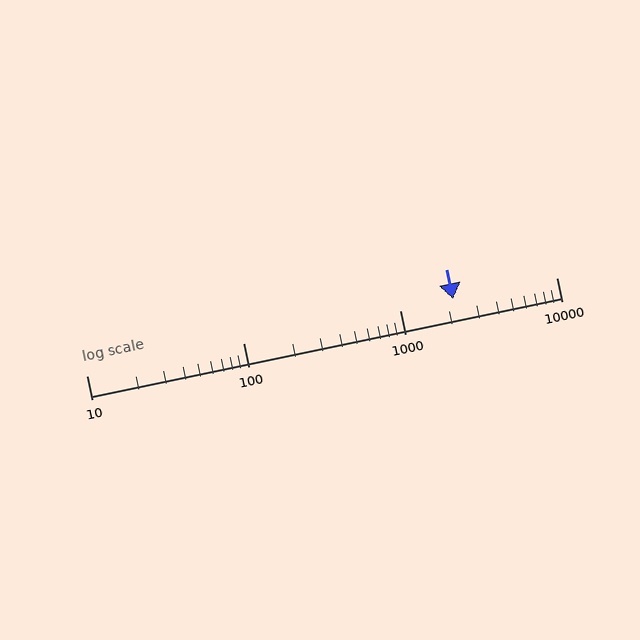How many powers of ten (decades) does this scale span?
The scale spans 3 decades, from 10 to 10000.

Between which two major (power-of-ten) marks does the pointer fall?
The pointer is between 1000 and 10000.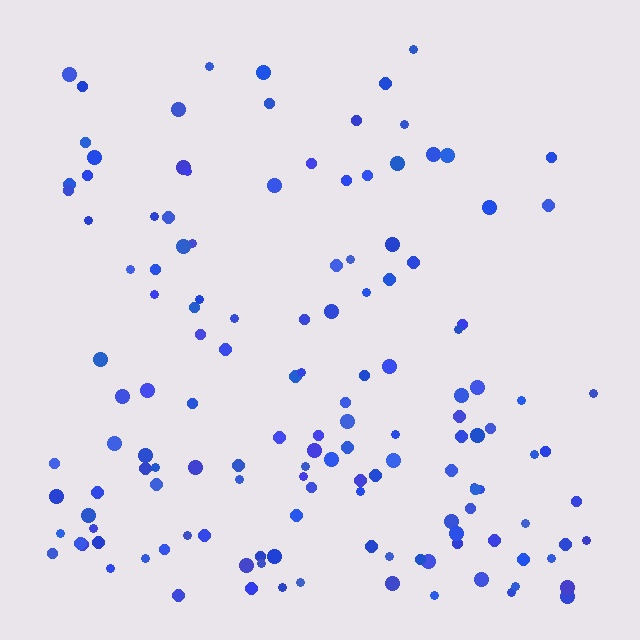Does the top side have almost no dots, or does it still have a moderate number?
Still a moderate number, just noticeably fewer than the bottom.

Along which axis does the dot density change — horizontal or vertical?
Vertical.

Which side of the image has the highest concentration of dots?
The bottom.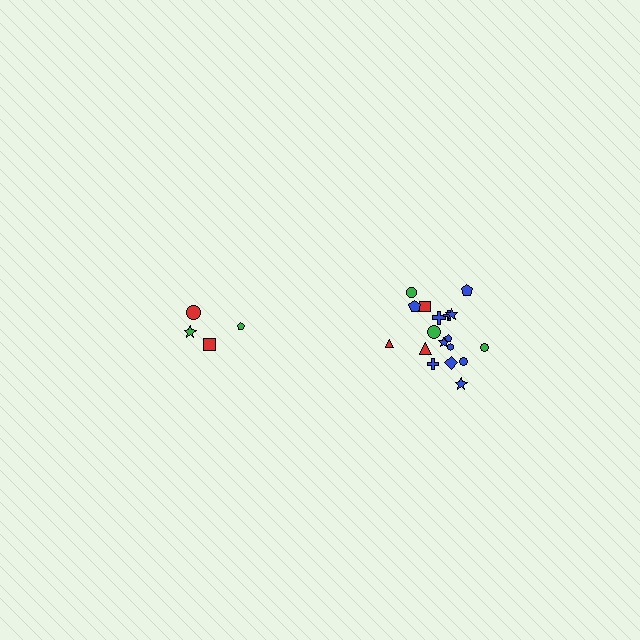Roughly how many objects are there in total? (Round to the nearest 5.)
Roughly 20 objects in total.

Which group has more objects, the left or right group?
The right group.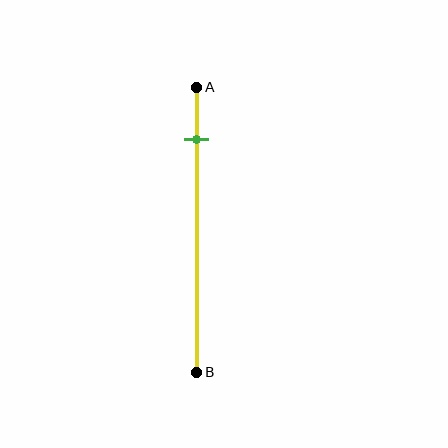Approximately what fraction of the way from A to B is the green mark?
The green mark is approximately 20% of the way from A to B.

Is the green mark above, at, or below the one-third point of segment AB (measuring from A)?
The green mark is above the one-third point of segment AB.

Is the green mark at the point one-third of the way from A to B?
No, the mark is at about 20% from A, not at the 33% one-third point.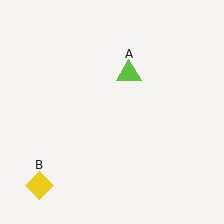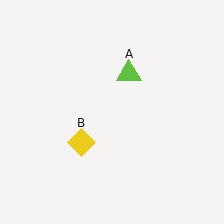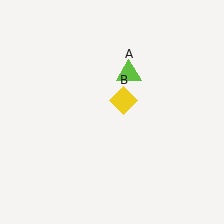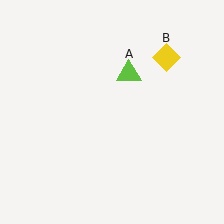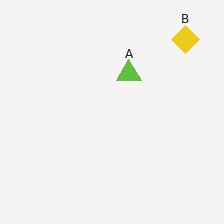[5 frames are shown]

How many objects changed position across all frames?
1 object changed position: yellow diamond (object B).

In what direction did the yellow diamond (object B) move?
The yellow diamond (object B) moved up and to the right.